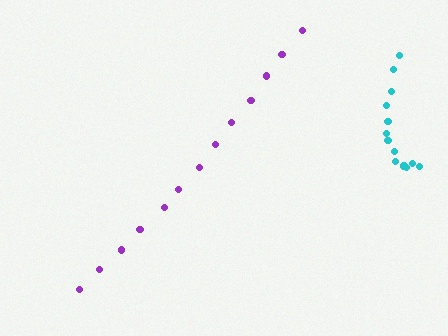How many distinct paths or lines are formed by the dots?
There are 2 distinct paths.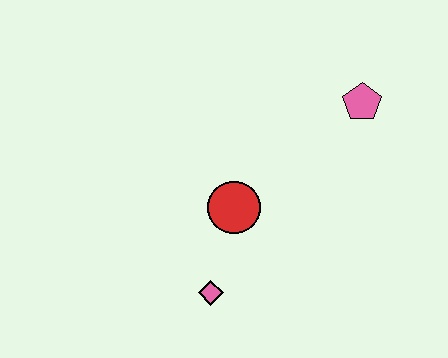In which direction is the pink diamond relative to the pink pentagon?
The pink diamond is below the pink pentagon.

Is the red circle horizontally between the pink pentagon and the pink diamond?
Yes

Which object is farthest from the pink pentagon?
The pink diamond is farthest from the pink pentagon.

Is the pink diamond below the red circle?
Yes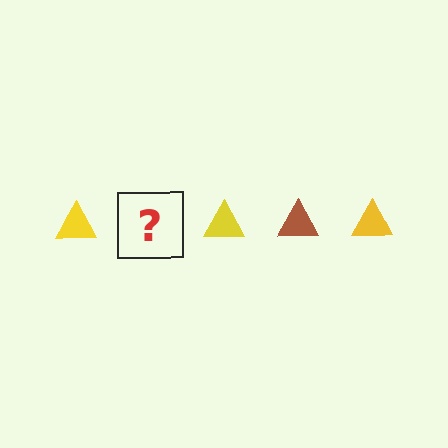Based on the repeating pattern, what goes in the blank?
The blank should be a brown triangle.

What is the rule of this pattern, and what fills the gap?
The rule is that the pattern cycles through yellow, brown triangles. The gap should be filled with a brown triangle.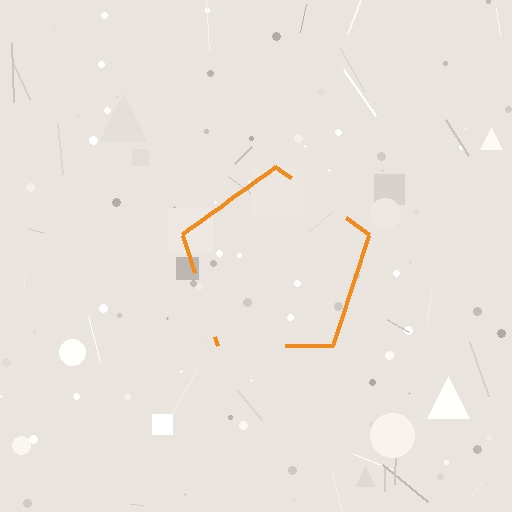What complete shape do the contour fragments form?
The contour fragments form a pentagon.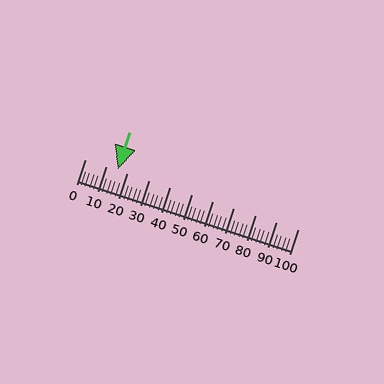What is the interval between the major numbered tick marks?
The major tick marks are spaced 10 units apart.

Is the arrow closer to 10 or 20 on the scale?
The arrow is closer to 20.